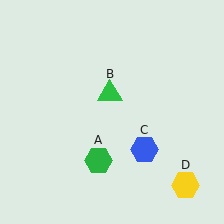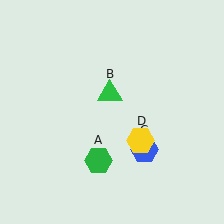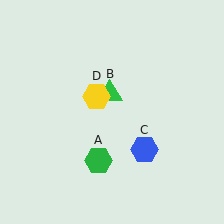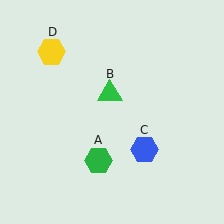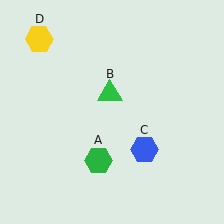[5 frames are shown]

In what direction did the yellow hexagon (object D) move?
The yellow hexagon (object D) moved up and to the left.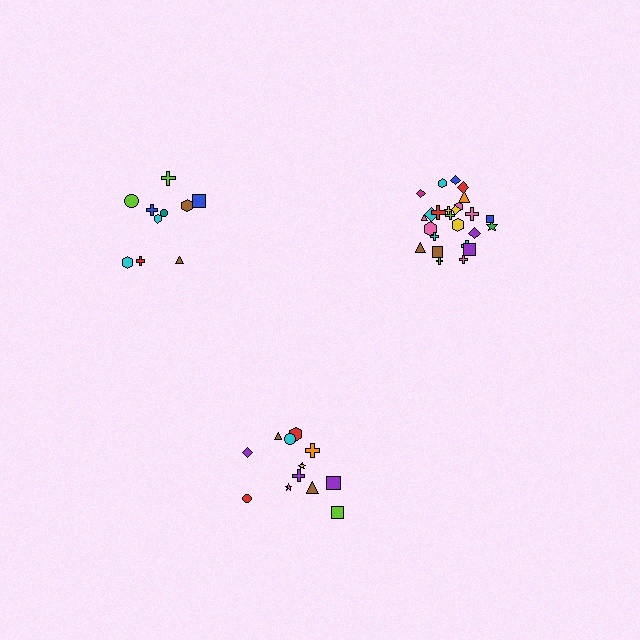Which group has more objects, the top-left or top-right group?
The top-right group.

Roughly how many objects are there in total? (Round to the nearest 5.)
Roughly 45 objects in total.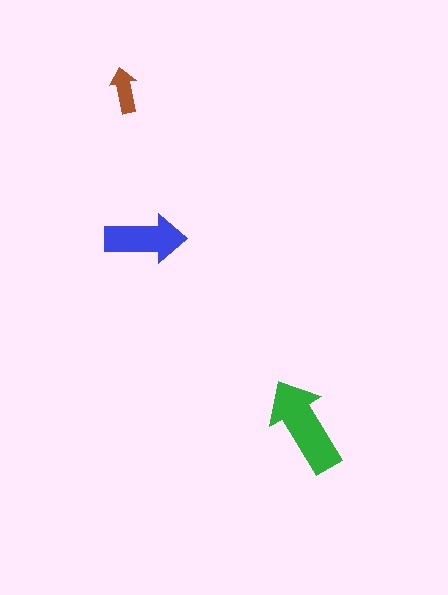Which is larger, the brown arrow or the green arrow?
The green one.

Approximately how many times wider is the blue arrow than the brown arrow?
About 2 times wider.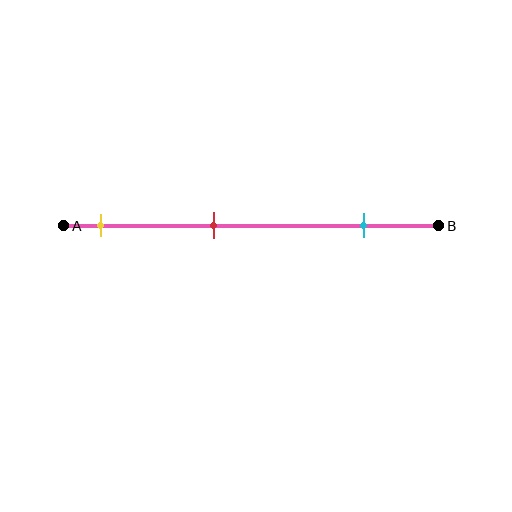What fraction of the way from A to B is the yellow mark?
The yellow mark is approximately 10% (0.1) of the way from A to B.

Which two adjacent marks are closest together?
The yellow and red marks are the closest adjacent pair.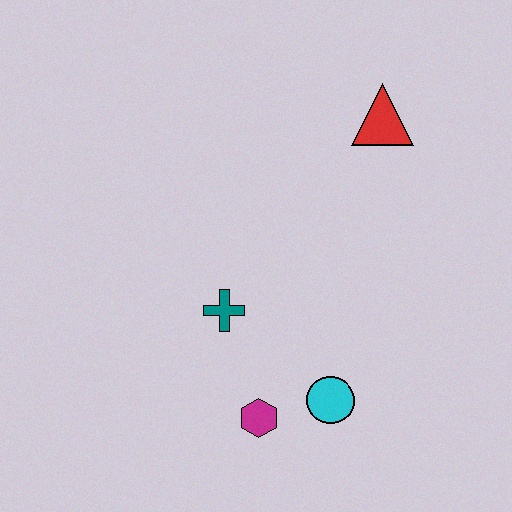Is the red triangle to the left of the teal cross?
No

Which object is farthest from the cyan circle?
The red triangle is farthest from the cyan circle.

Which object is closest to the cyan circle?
The magenta hexagon is closest to the cyan circle.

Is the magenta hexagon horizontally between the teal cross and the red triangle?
Yes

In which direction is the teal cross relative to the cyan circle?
The teal cross is to the left of the cyan circle.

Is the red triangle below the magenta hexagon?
No